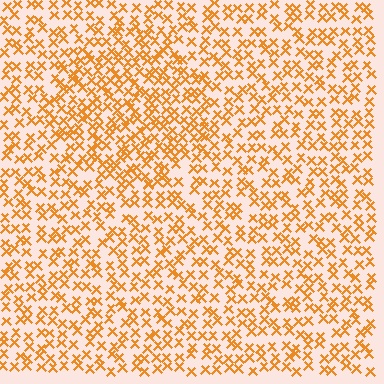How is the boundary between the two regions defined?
The boundary is defined by a change in element density (approximately 1.5x ratio). All elements are the same color, size, and shape.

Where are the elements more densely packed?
The elements are more densely packed inside the circle boundary.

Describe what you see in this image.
The image contains small orange elements arranged at two different densities. A circle-shaped region is visible where the elements are more densely packed than the surrounding area.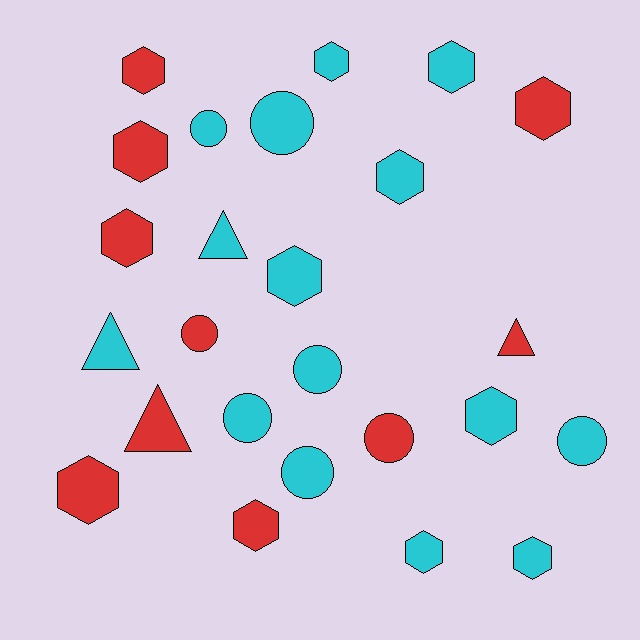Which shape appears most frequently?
Hexagon, with 13 objects.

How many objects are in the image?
There are 25 objects.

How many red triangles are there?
There are 2 red triangles.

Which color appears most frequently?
Cyan, with 15 objects.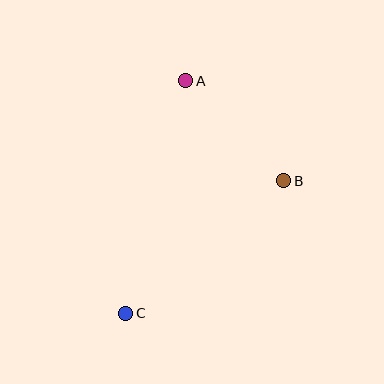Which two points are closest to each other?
Points A and B are closest to each other.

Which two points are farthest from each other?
Points A and C are farthest from each other.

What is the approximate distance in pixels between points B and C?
The distance between B and C is approximately 206 pixels.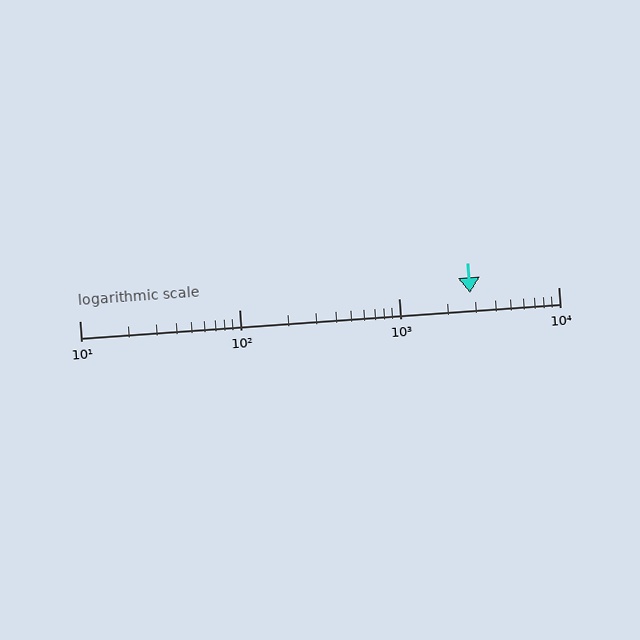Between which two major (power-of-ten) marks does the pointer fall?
The pointer is between 1000 and 10000.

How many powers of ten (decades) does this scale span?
The scale spans 3 decades, from 10 to 10000.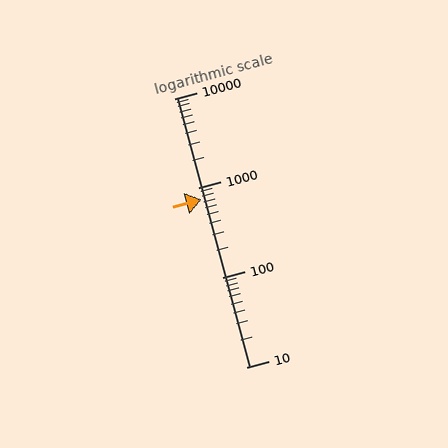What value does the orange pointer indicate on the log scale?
The pointer indicates approximately 740.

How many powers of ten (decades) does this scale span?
The scale spans 3 decades, from 10 to 10000.